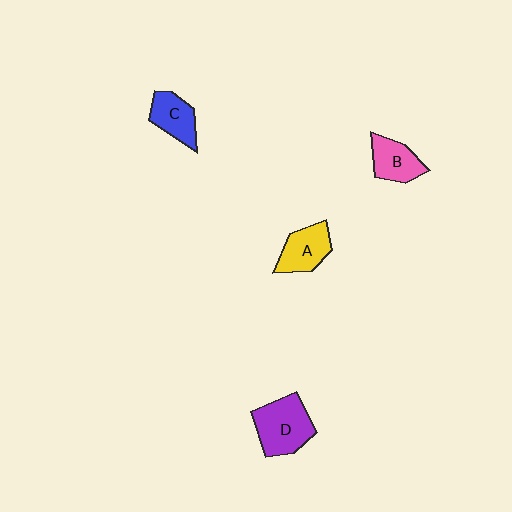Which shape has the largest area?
Shape D (purple).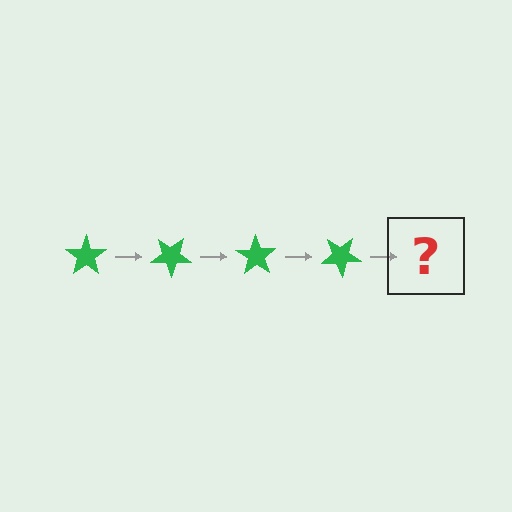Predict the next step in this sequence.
The next step is a green star rotated 140 degrees.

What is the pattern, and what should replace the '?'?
The pattern is that the star rotates 35 degrees each step. The '?' should be a green star rotated 140 degrees.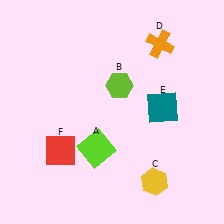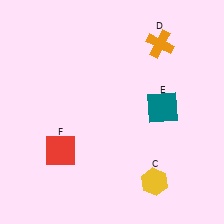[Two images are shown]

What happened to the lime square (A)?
The lime square (A) was removed in Image 2. It was in the bottom-left area of Image 1.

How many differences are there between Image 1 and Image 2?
There are 2 differences between the two images.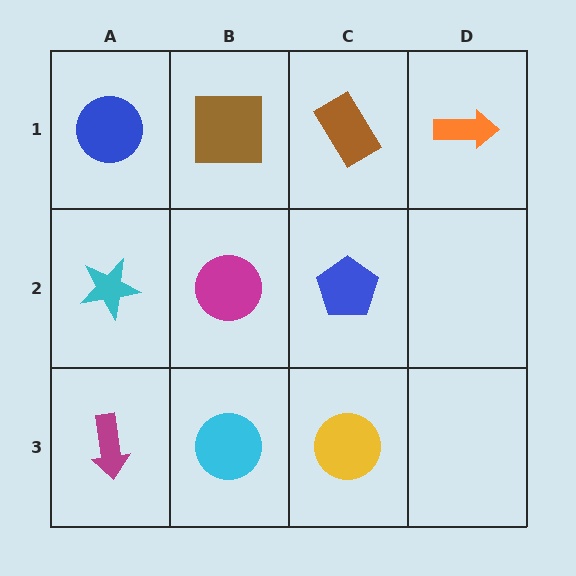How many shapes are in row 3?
3 shapes.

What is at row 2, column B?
A magenta circle.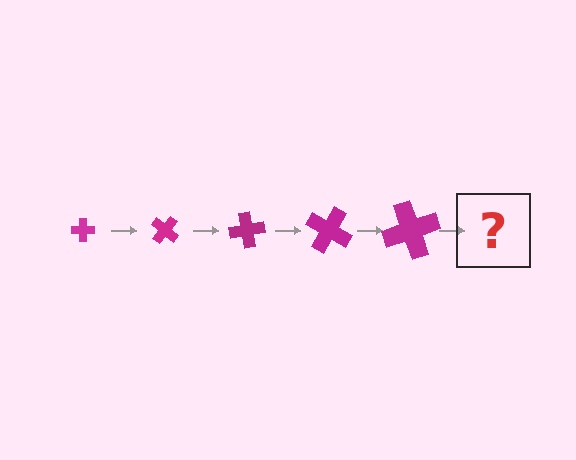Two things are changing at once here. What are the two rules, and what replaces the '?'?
The two rules are that the cross grows larger each step and it rotates 40 degrees each step. The '?' should be a cross, larger than the previous one and rotated 200 degrees from the start.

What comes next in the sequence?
The next element should be a cross, larger than the previous one and rotated 200 degrees from the start.